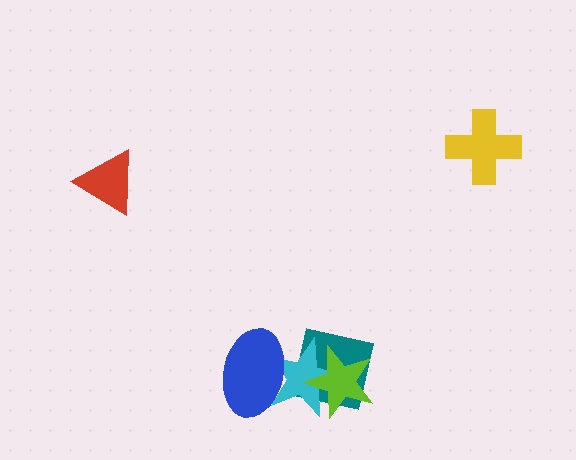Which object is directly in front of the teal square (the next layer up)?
The cyan star is directly in front of the teal square.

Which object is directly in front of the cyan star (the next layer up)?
The lime star is directly in front of the cyan star.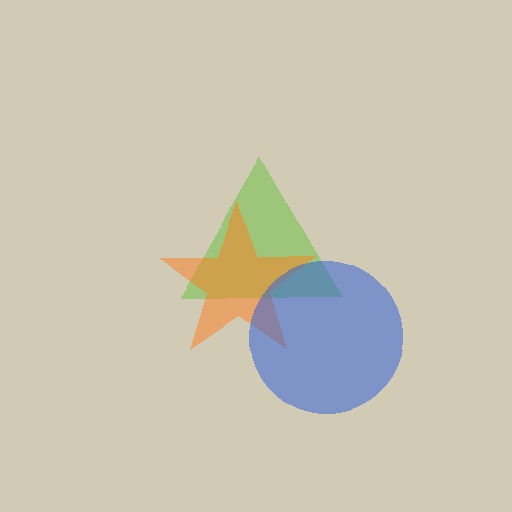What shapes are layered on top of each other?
The layered shapes are: a lime triangle, an orange star, a blue circle.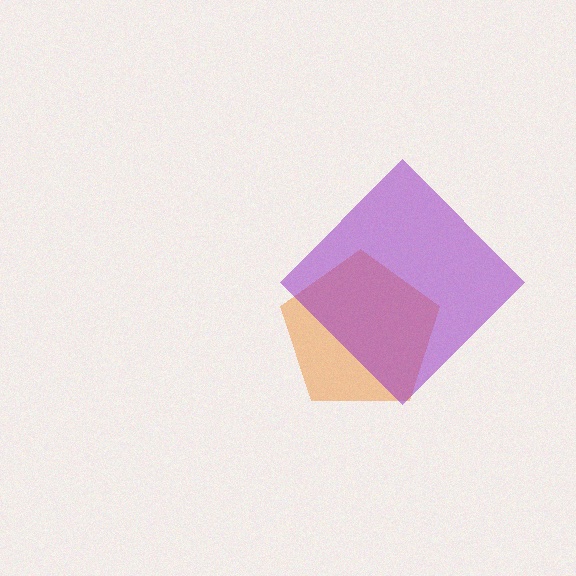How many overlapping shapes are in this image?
There are 2 overlapping shapes in the image.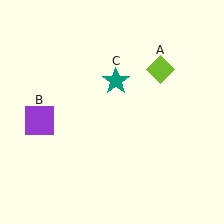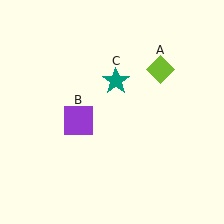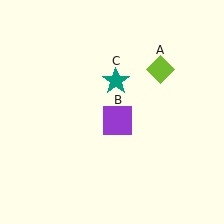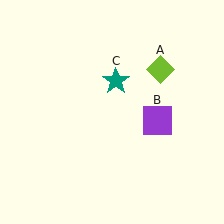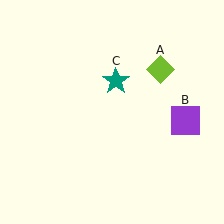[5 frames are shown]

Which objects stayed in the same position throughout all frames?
Lime diamond (object A) and teal star (object C) remained stationary.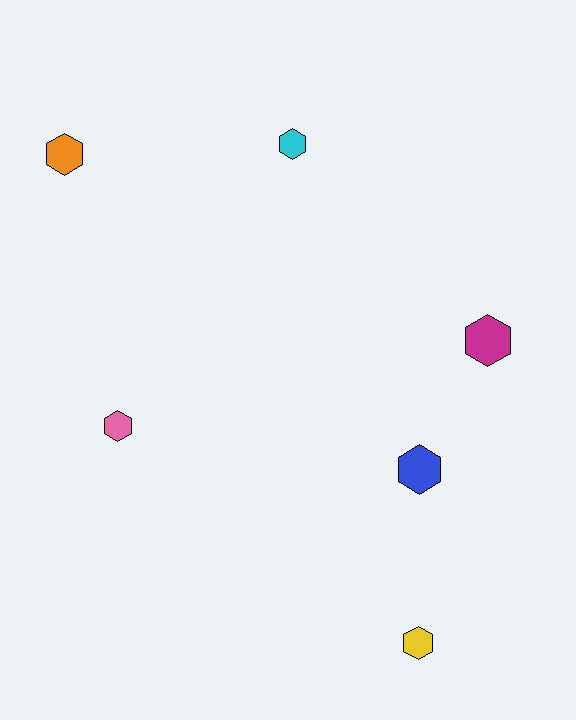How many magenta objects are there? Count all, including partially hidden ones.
There is 1 magenta object.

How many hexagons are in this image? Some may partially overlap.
There are 6 hexagons.